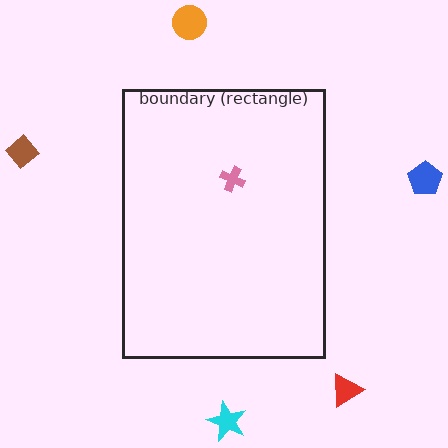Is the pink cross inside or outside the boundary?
Inside.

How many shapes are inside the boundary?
1 inside, 5 outside.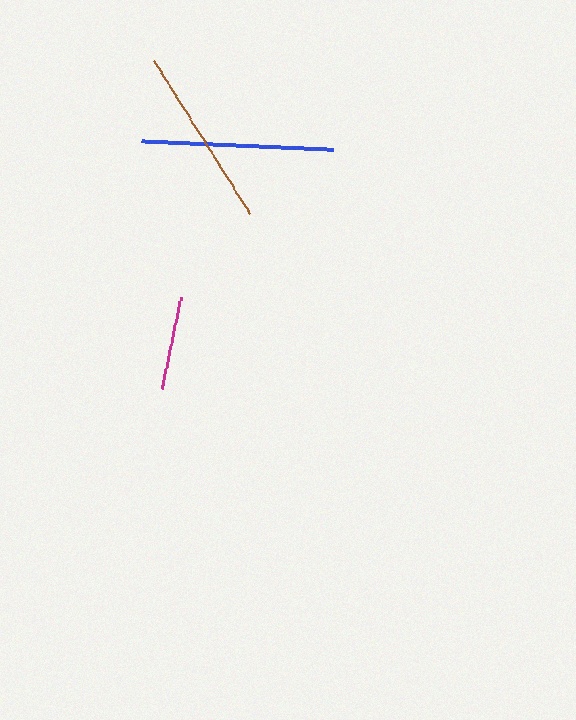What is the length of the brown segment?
The brown segment is approximately 181 pixels long.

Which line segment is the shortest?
The magenta line is the shortest at approximately 93 pixels.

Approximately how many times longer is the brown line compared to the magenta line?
The brown line is approximately 1.9 times the length of the magenta line.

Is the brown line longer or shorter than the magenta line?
The brown line is longer than the magenta line.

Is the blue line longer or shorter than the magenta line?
The blue line is longer than the magenta line.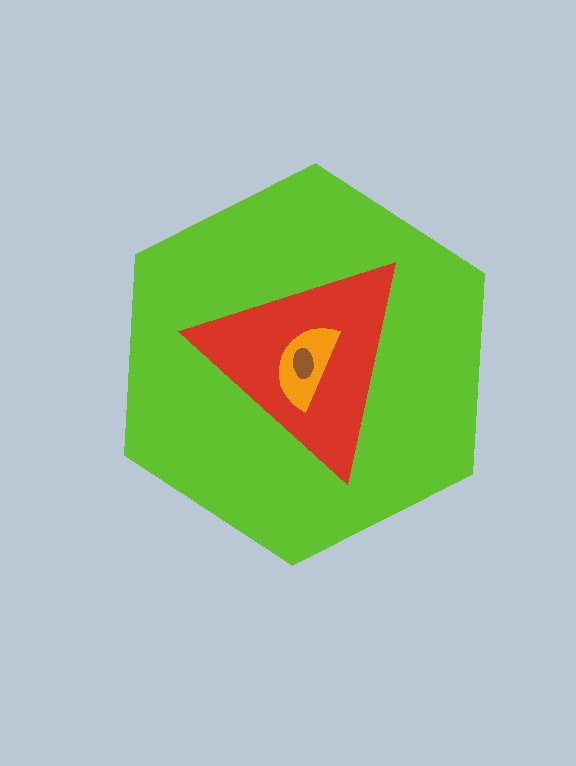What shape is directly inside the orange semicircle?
The brown ellipse.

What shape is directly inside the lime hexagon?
The red triangle.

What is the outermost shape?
The lime hexagon.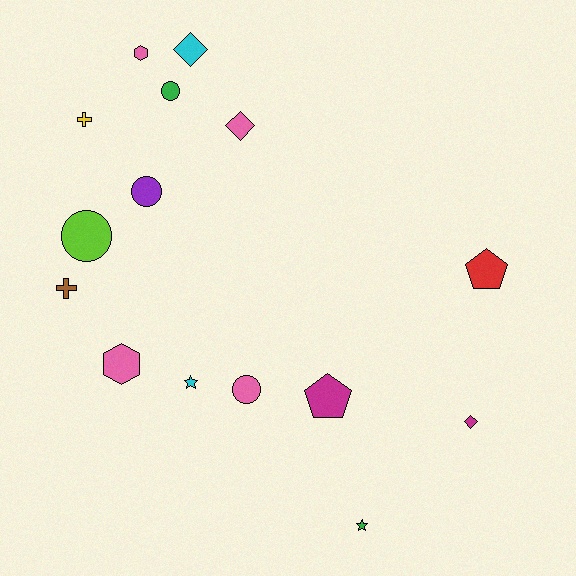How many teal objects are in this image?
There are no teal objects.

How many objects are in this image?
There are 15 objects.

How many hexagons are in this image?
There are 2 hexagons.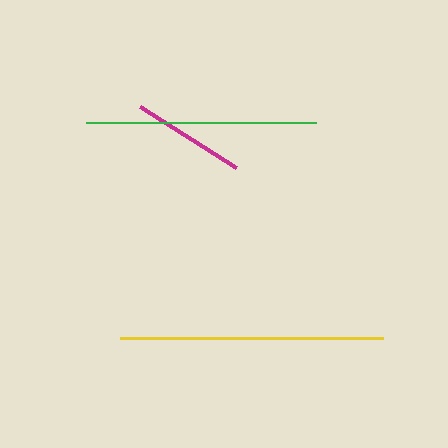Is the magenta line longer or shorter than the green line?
The green line is longer than the magenta line.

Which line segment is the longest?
The yellow line is the longest at approximately 263 pixels.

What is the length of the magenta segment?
The magenta segment is approximately 113 pixels long.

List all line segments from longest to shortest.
From longest to shortest: yellow, green, magenta.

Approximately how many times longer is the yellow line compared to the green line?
The yellow line is approximately 1.1 times the length of the green line.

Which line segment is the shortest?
The magenta line is the shortest at approximately 113 pixels.